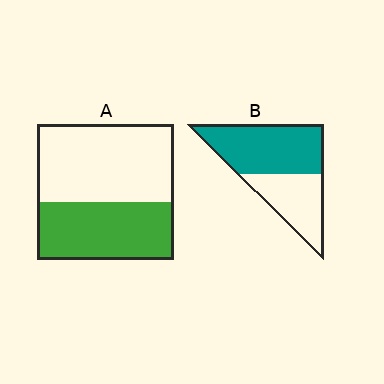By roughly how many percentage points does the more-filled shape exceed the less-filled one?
By roughly 15 percentage points (B over A).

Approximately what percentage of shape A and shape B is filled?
A is approximately 45% and B is approximately 60%.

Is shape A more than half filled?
No.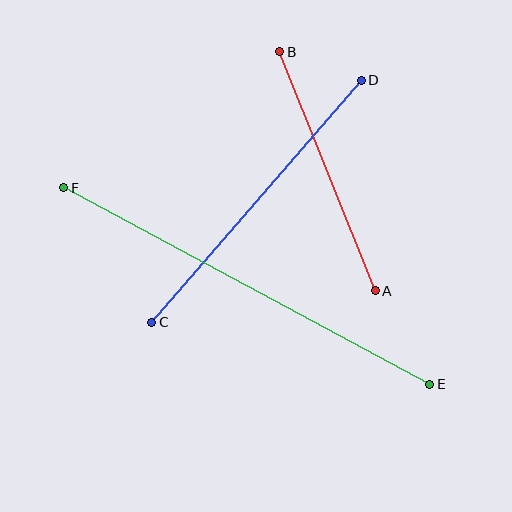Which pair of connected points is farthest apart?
Points E and F are farthest apart.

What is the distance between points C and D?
The distance is approximately 320 pixels.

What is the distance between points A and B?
The distance is approximately 257 pixels.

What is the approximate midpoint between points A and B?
The midpoint is at approximately (328, 171) pixels.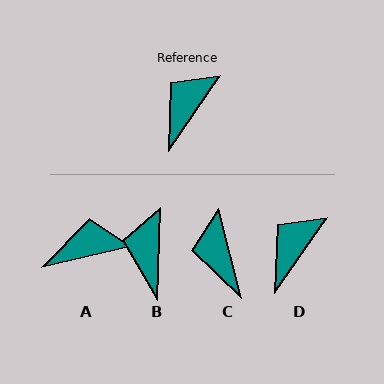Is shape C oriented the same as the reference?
No, it is off by about 48 degrees.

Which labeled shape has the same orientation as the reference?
D.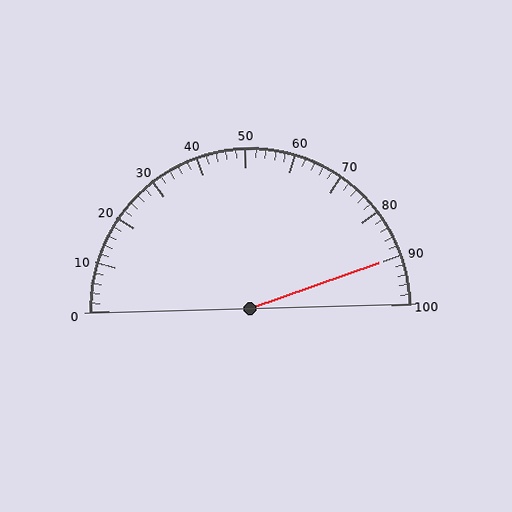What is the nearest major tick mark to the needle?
The nearest major tick mark is 90.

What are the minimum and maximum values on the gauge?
The gauge ranges from 0 to 100.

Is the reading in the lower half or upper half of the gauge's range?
The reading is in the upper half of the range (0 to 100).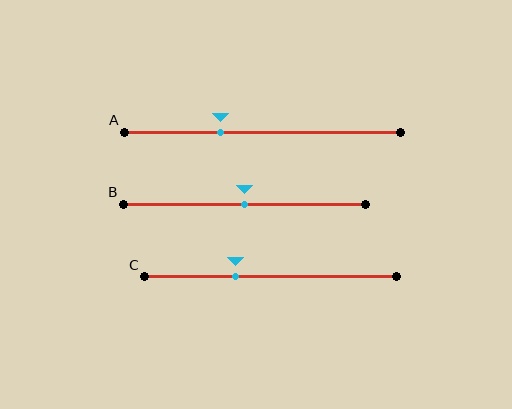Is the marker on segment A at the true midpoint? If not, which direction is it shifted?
No, the marker on segment A is shifted to the left by about 15% of the segment length.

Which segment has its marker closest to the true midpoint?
Segment B has its marker closest to the true midpoint.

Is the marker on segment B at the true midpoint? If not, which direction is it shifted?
Yes, the marker on segment B is at the true midpoint.